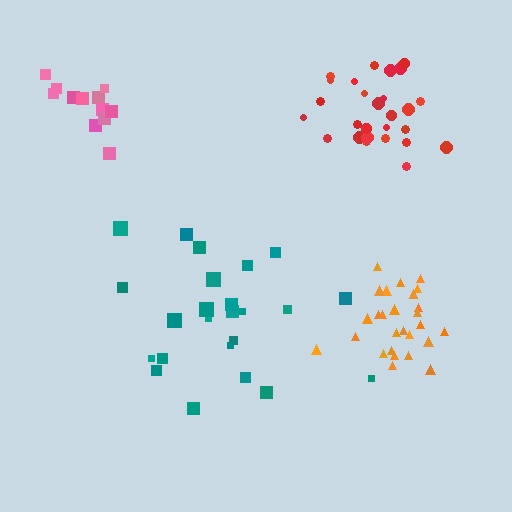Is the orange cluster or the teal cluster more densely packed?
Orange.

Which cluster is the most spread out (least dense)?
Teal.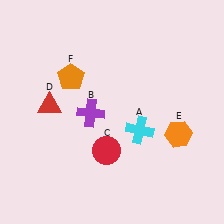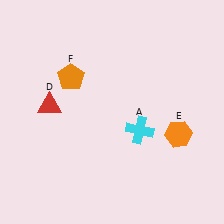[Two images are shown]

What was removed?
The red circle (C), the purple cross (B) were removed in Image 2.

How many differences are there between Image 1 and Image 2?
There are 2 differences between the two images.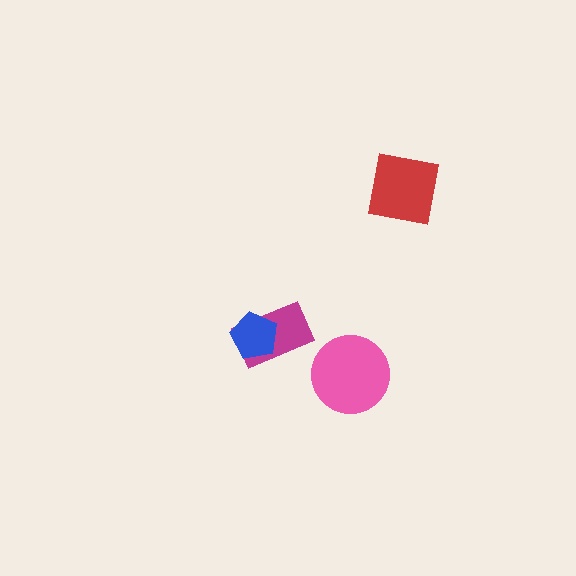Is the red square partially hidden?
No, no other shape covers it.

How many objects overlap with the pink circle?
0 objects overlap with the pink circle.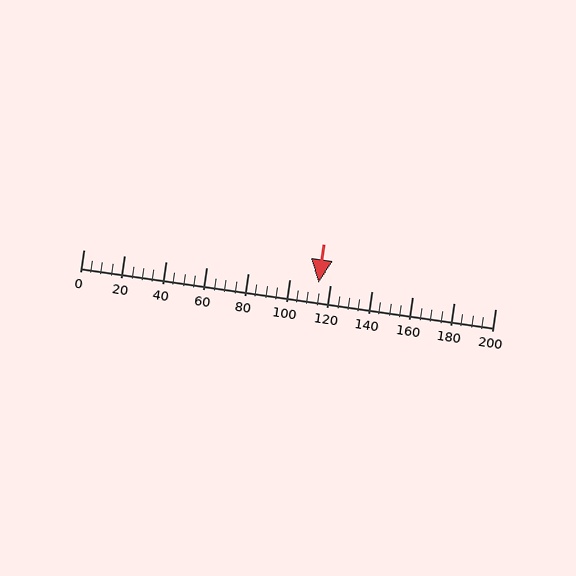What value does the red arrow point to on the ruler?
The red arrow points to approximately 114.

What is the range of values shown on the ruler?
The ruler shows values from 0 to 200.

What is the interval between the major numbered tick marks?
The major tick marks are spaced 20 units apart.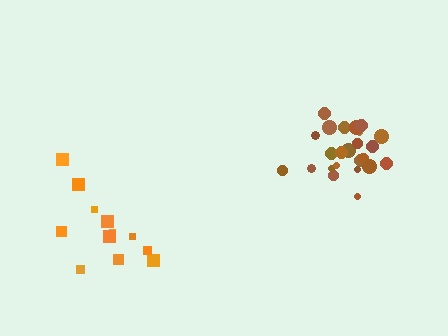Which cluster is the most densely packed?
Brown.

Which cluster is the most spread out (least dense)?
Orange.